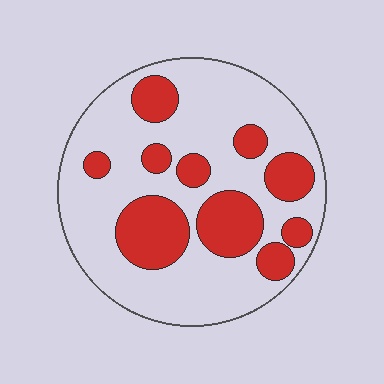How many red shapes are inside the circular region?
10.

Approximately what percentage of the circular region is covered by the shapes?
Approximately 30%.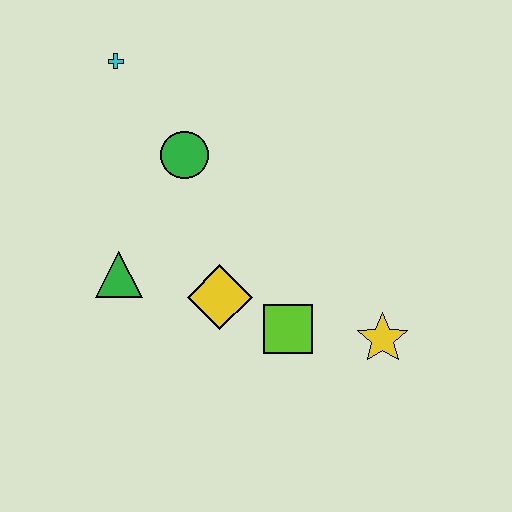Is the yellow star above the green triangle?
No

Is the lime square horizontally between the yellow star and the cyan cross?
Yes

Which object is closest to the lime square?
The yellow diamond is closest to the lime square.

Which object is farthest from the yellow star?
The cyan cross is farthest from the yellow star.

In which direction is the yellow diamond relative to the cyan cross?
The yellow diamond is below the cyan cross.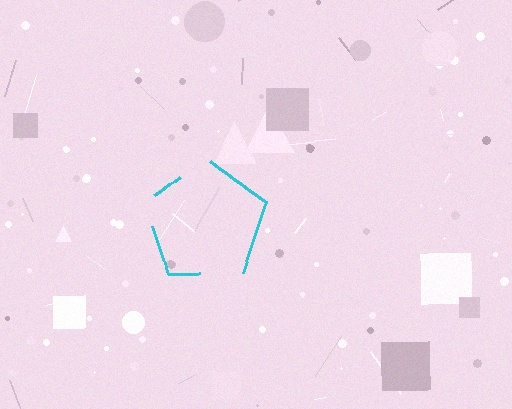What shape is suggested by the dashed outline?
The dashed outline suggests a pentagon.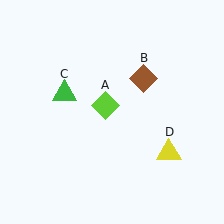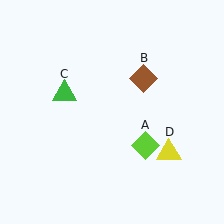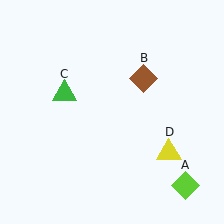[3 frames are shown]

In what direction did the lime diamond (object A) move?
The lime diamond (object A) moved down and to the right.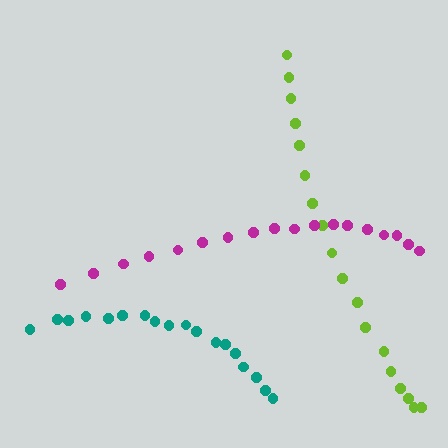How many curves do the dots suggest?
There are 3 distinct paths.